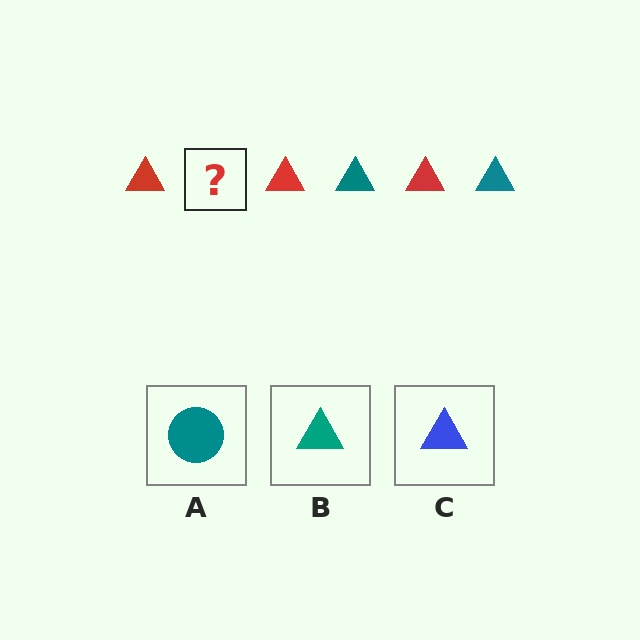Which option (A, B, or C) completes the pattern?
B.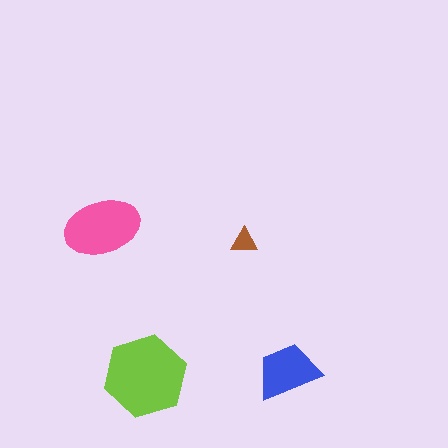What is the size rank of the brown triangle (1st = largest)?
4th.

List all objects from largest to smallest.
The lime hexagon, the pink ellipse, the blue trapezoid, the brown triangle.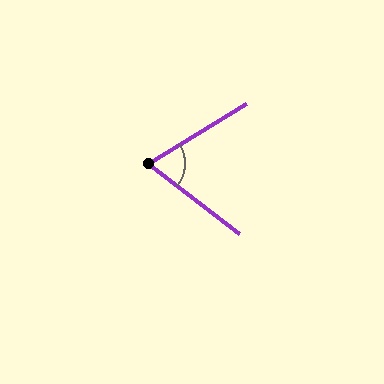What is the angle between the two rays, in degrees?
Approximately 69 degrees.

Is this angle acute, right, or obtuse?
It is acute.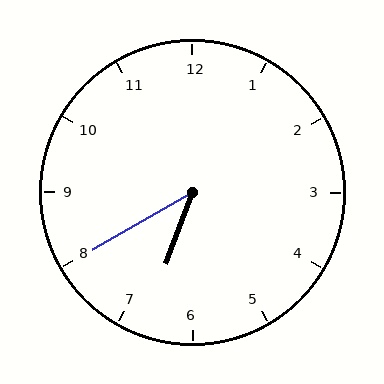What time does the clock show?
6:40.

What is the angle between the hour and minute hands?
Approximately 40 degrees.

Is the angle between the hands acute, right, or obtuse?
It is acute.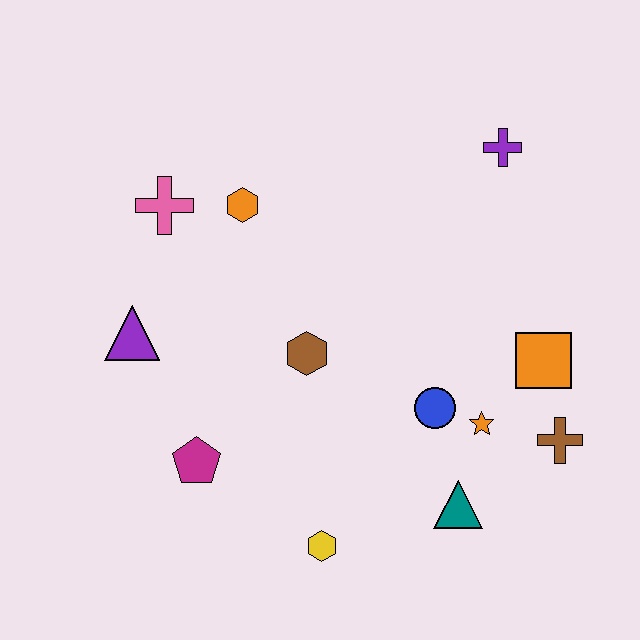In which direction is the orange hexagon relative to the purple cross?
The orange hexagon is to the left of the purple cross.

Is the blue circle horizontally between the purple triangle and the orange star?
Yes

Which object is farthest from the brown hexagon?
The purple cross is farthest from the brown hexagon.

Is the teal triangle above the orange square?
No